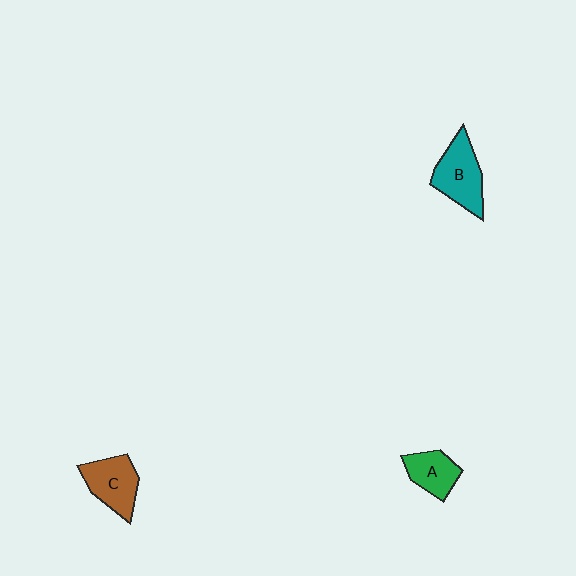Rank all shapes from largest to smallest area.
From largest to smallest: B (teal), C (brown), A (green).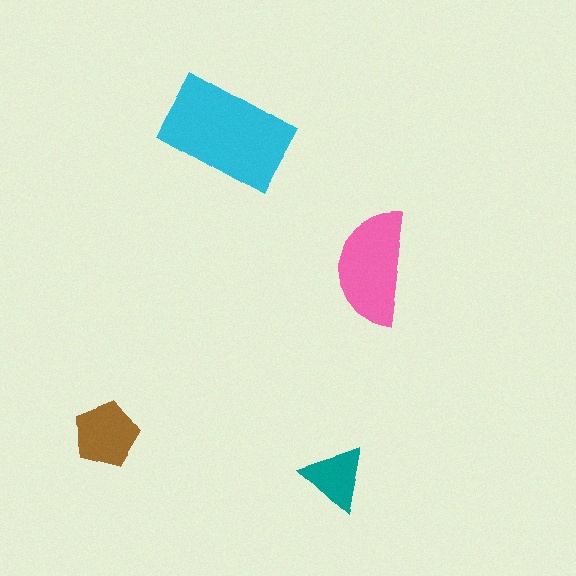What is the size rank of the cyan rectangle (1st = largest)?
1st.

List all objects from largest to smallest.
The cyan rectangle, the pink semicircle, the brown pentagon, the teal triangle.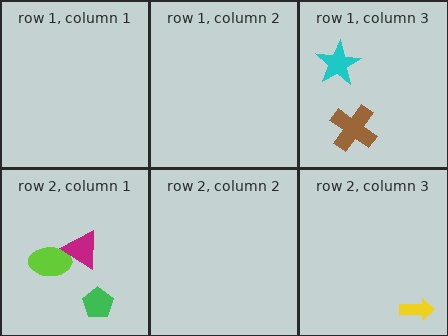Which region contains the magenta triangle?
The row 2, column 1 region.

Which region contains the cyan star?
The row 1, column 3 region.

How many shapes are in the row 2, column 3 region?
1.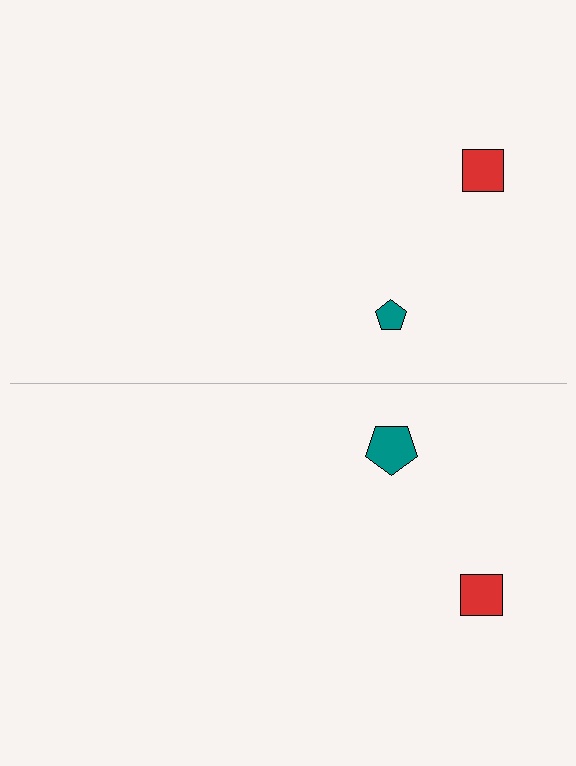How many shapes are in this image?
There are 4 shapes in this image.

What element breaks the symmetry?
The teal pentagon on the bottom side has a different size than its mirror counterpart.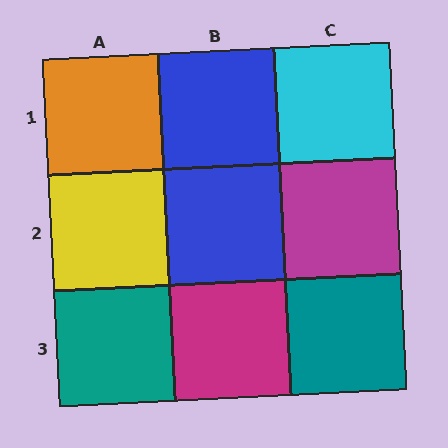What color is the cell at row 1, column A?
Orange.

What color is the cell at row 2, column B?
Blue.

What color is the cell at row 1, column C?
Cyan.